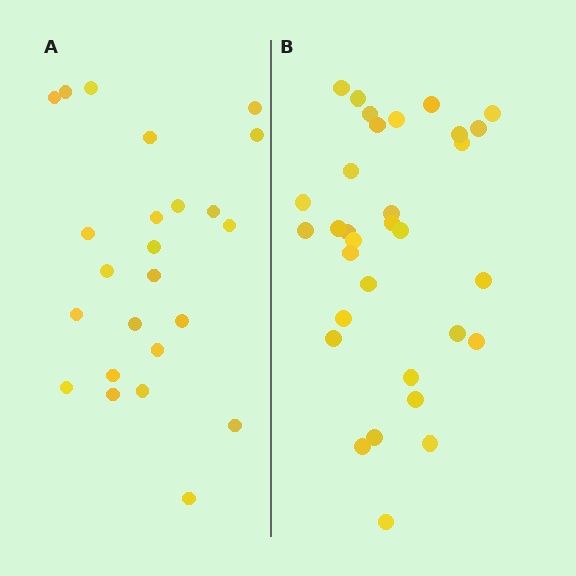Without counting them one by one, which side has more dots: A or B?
Region B (the right region) has more dots.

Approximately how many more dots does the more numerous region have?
Region B has roughly 8 or so more dots than region A.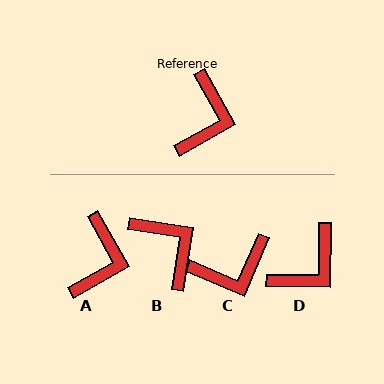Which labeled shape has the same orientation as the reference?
A.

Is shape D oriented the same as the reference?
No, it is off by about 30 degrees.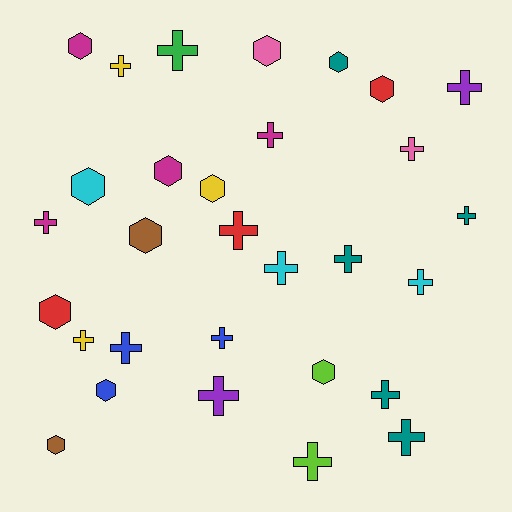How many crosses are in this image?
There are 18 crosses.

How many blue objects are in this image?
There are 3 blue objects.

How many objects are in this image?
There are 30 objects.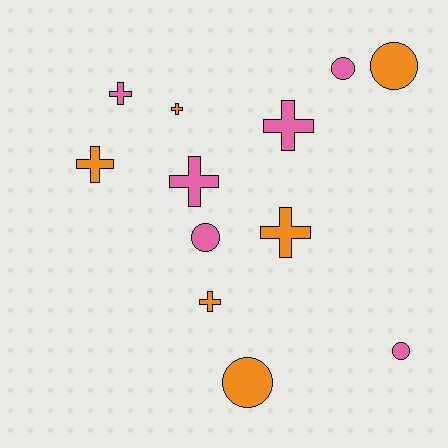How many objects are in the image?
There are 12 objects.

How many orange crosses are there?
There are 4 orange crosses.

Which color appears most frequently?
Pink, with 6 objects.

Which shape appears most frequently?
Cross, with 7 objects.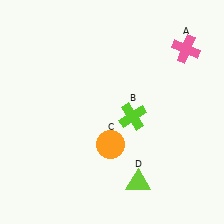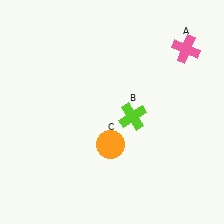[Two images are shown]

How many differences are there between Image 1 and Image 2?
There is 1 difference between the two images.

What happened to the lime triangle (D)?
The lime triangle (D) was removed in Image 2. It was in the bottom-right area of Image 1.